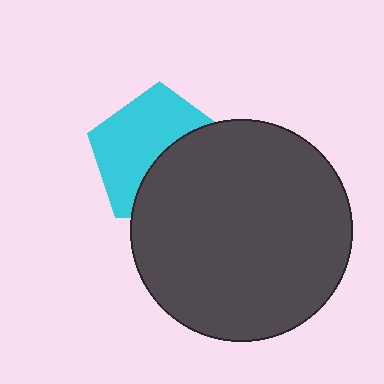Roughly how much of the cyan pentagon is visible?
About half of it is visible (roughly 55%).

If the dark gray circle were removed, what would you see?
You would see the complete cyan pentagon.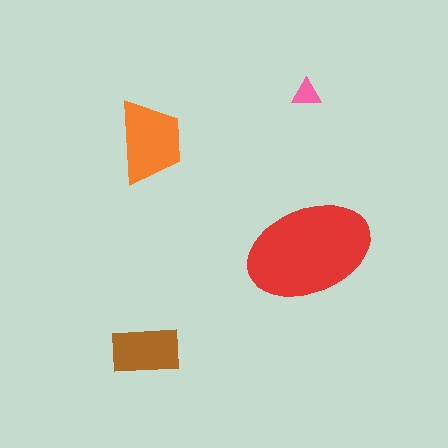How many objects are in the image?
There are 4 objects in the image.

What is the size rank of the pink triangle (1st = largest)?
4th.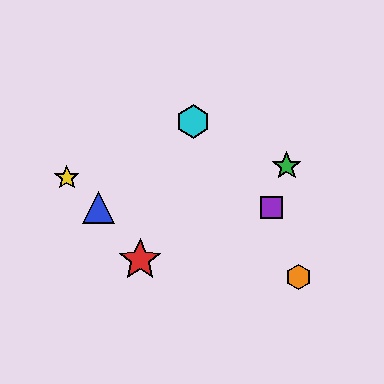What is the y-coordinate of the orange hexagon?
The orange hexagon is at y≈277.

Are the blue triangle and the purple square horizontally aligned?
Yes, both are at y≈208.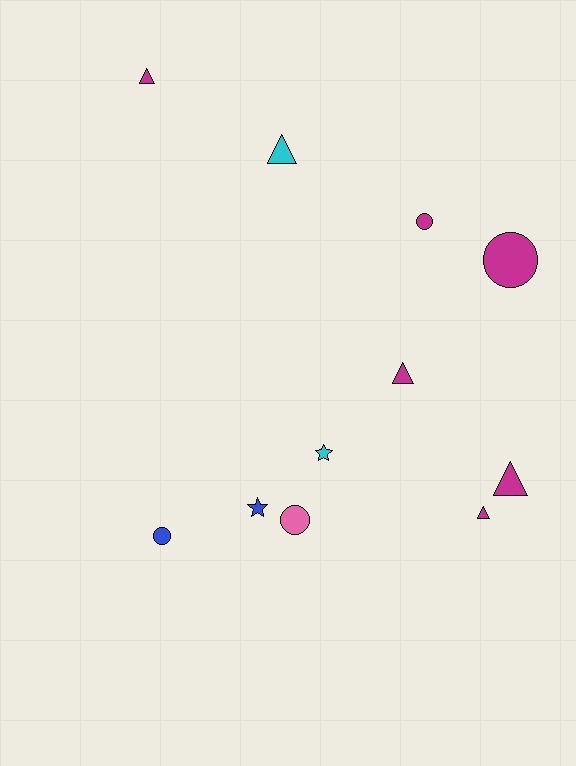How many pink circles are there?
There is 1 pink circle.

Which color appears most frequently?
Magenta, with 6 objects.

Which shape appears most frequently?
Triangle, with 5 objects.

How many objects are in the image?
There are 11 objects.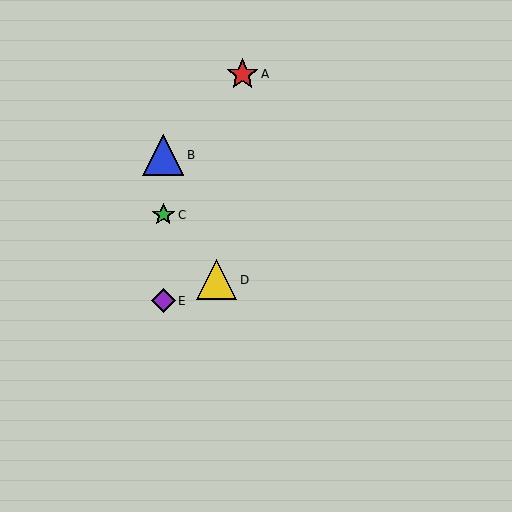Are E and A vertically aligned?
No, E is at x≈163 and A is at x≈242.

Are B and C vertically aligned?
Yes, both are at x≈163.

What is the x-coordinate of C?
Object C is at x≈163.